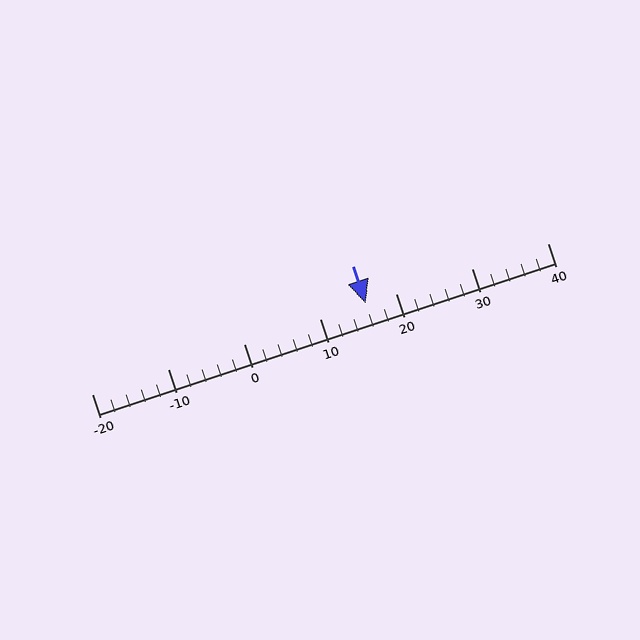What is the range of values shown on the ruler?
The ruler shows values from -20 to 40.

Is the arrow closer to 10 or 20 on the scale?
The arrow is closer to 20.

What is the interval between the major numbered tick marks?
The major tick marks are spaced 10 units apart.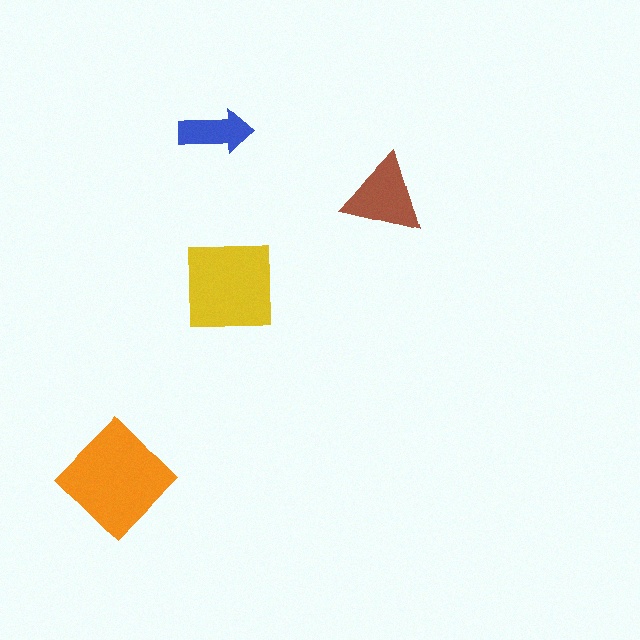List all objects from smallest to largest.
The blue arrow, the brown triangle, the yellow square, the orange diamond.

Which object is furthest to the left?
The orange diamond is leftmost.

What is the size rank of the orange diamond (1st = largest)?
1st.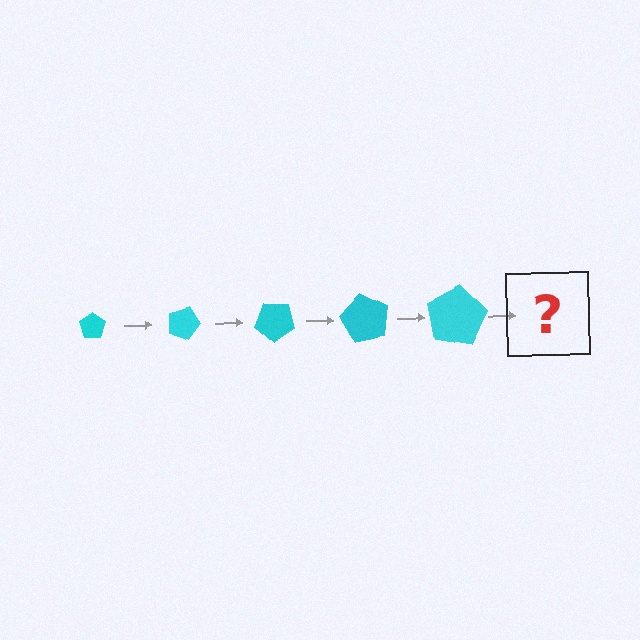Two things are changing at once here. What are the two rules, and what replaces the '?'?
The two rules are that the pentagon grows larger each step and it rotates 20 degrees each step. The '?' should be a pentagon, larger than the previous one and rotated 100 degrees from the start.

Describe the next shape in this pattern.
It should be a pentagon, larger than the previous one and rotated 100 degrees from the start.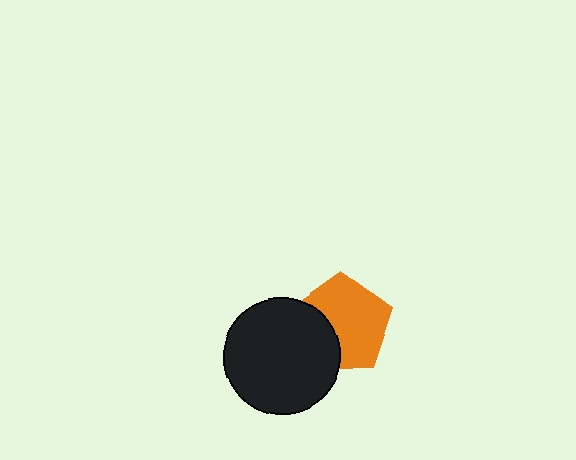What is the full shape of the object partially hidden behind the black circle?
The partially hidden object is an orange pentagon.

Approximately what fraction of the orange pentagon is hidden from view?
Roughly 32% of the orange pentagon is hidden behind the black circle.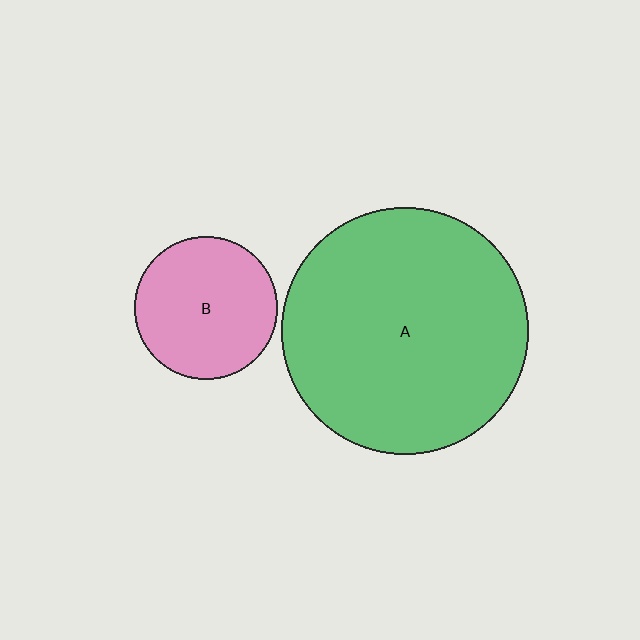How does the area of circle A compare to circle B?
Approximately 3.0 times.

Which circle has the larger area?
Circle A (green).